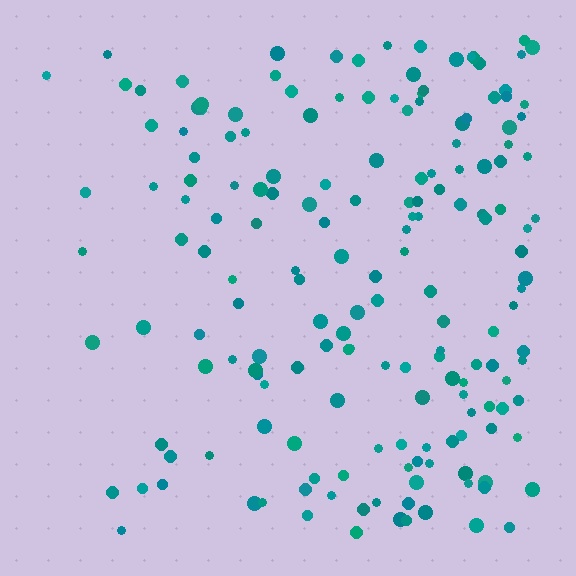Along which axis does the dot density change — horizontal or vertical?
Horizontal.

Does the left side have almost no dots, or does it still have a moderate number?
Still a moderate number, just noticeably fewer than the right.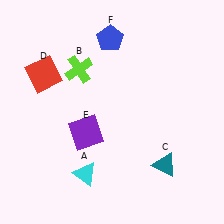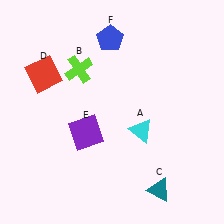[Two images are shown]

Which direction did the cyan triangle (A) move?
The cyan triangle (A) moved right.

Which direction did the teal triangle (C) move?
The teal triangle (C) moved down.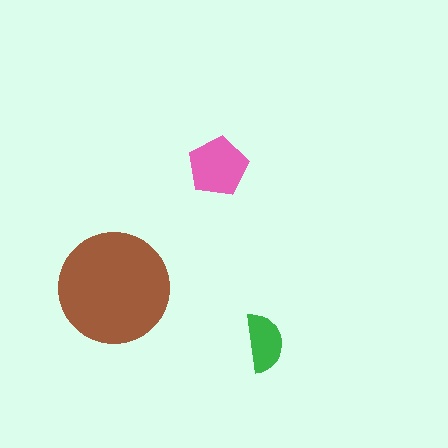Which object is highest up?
The pink pentagon is topmost.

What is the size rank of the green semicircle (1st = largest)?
3rd.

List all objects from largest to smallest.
The brown circle, the pink pentagon, the green semicircle.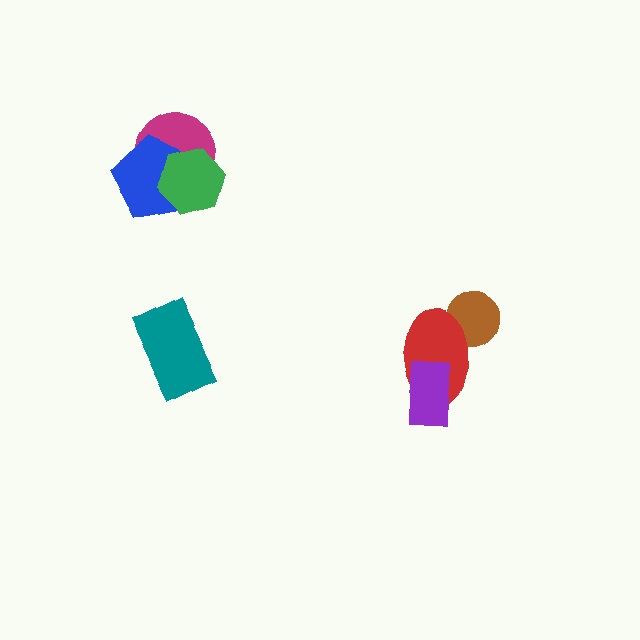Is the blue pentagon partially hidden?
Yes, it is partially covered by another shape.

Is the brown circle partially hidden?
Yes, it is partially covered by another shape.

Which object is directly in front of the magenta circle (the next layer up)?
The blue pentagon is directly in front of the magenta circle.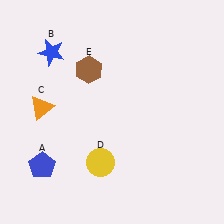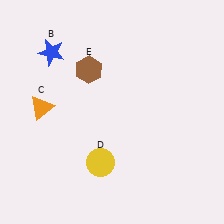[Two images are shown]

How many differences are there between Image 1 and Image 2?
There is 1 difference between the two images.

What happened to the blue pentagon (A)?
The blue pentagon (A) was removed in Image 2. It was in the bottom-left area of Image 1.